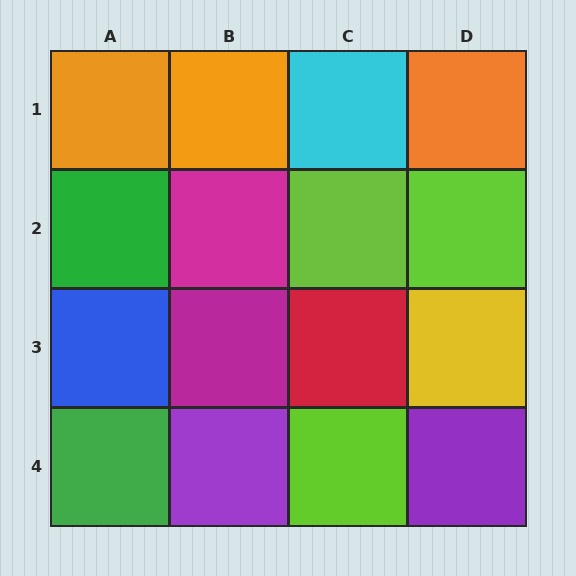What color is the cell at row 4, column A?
Green.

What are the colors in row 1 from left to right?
Orange, orange, cyan, orange.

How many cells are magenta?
2 cells are magenta.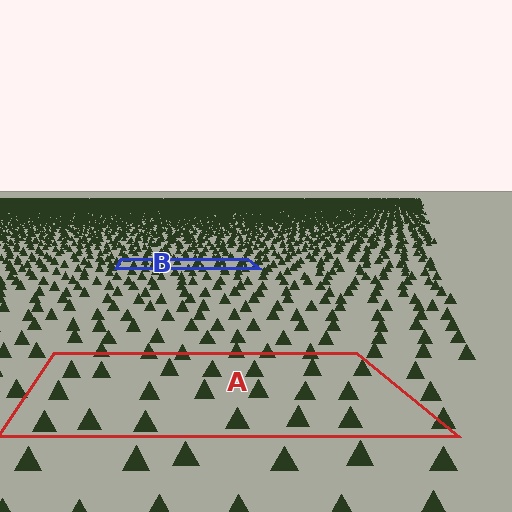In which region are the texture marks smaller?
The texture marks are smaller in region B, because it is farther away.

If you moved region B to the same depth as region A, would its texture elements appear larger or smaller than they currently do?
They would appear larger. At a closer depth, the same texture elements are projected at a bigger on-screen size.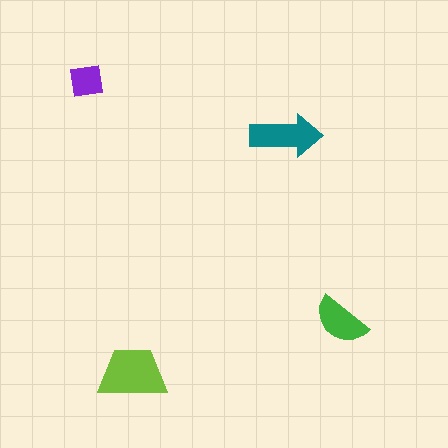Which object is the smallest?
The purple square.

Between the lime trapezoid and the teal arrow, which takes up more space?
The lime trapezoid.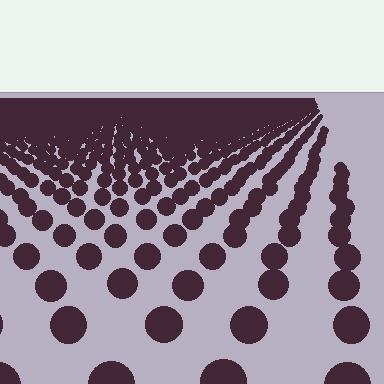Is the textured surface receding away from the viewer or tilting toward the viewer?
The surface is receding away from the viewer. Texture elements get smaller and denser toward the top.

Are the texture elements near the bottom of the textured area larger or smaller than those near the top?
Larger. Near the bottom, elements are closer to the viewer and appear at a bigger on-screen size.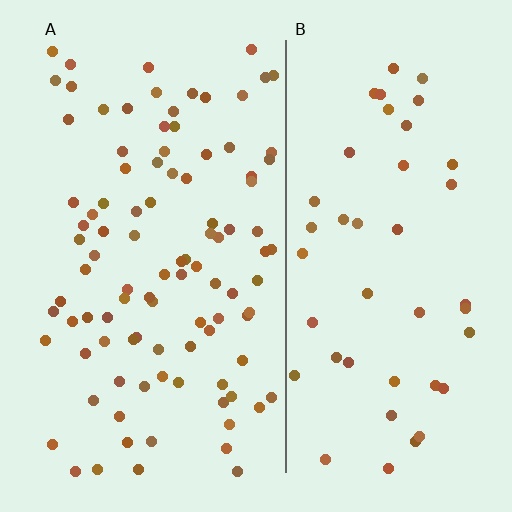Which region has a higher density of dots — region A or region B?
A (the left).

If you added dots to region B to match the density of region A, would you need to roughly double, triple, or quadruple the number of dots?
Approximately double.